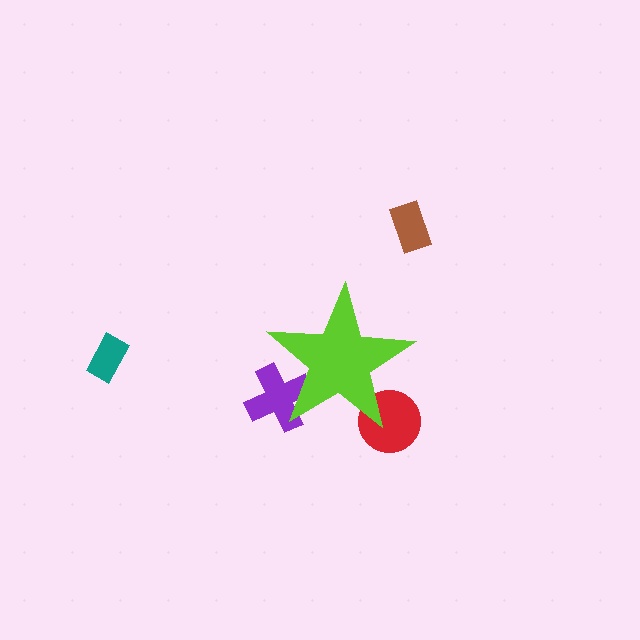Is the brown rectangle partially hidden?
No, the brown rectangle is fully visible.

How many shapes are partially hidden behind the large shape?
2 shapes are partially hidden.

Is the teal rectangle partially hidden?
No, the teal rectangle is fully visible.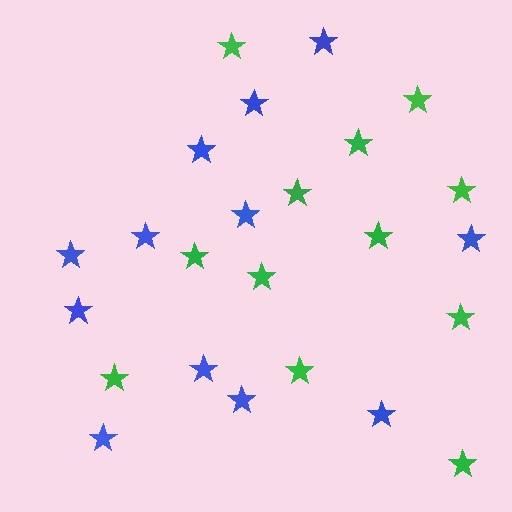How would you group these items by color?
There are 2 groups: one group of green stars (12) and one group of blue stars (12).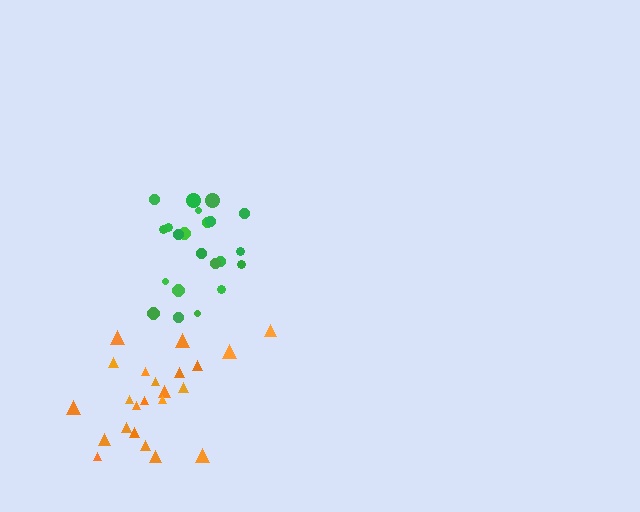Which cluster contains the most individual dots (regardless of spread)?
Orange (23).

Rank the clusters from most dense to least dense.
green, orange.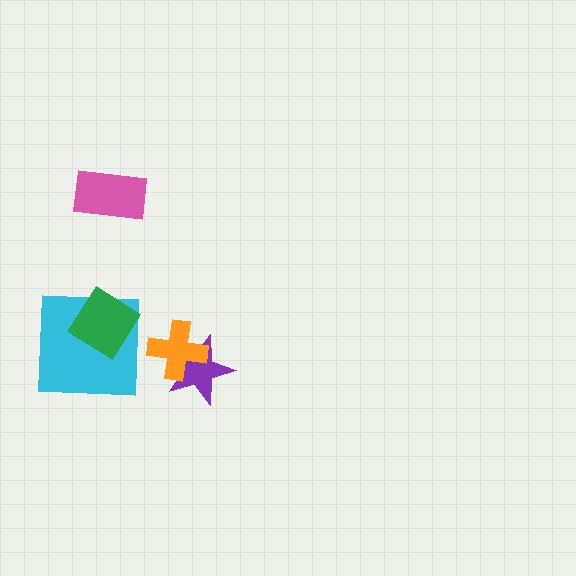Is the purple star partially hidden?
Yes, it is partially covered by another shape.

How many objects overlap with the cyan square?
1 object overlaps with the cyan square.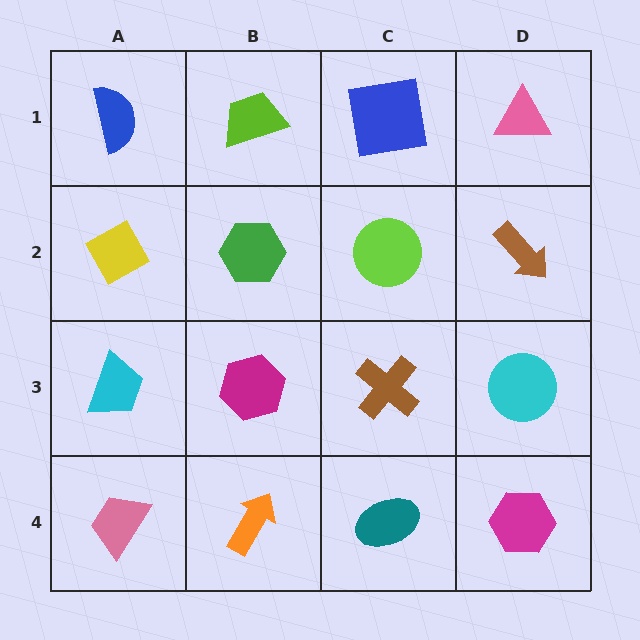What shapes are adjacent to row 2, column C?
A blue square (row 1, column C), a brown cross (row 3, column C), a green hexagon (row 2, column B), a brown arrow (row 2, column D).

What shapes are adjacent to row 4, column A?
A cyan trapezoid (row 3, column A), an orange arrow (row 4, column B).